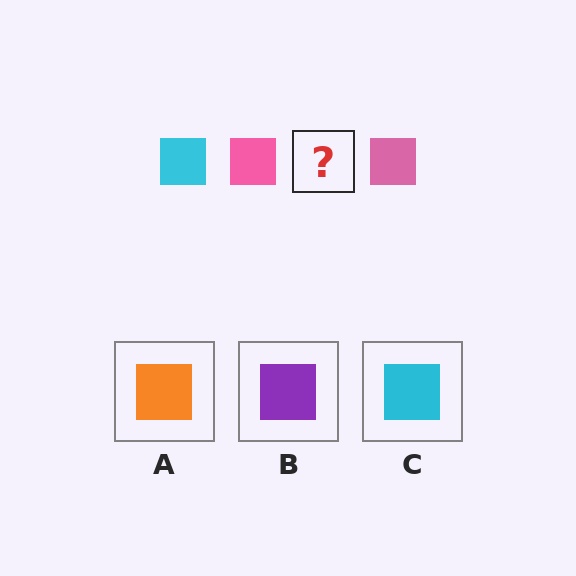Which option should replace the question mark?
Option C.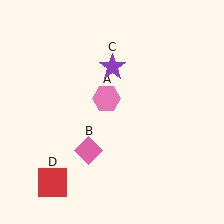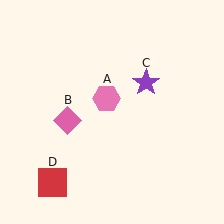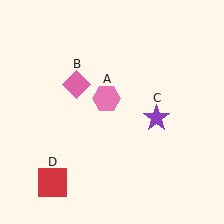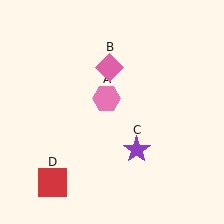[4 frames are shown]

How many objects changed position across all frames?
2 objects changed position: pink diamond (object B), purple star (object C).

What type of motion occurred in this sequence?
The pink diamond (object B), purple star (object C) rotated clockwise around the center of the scene.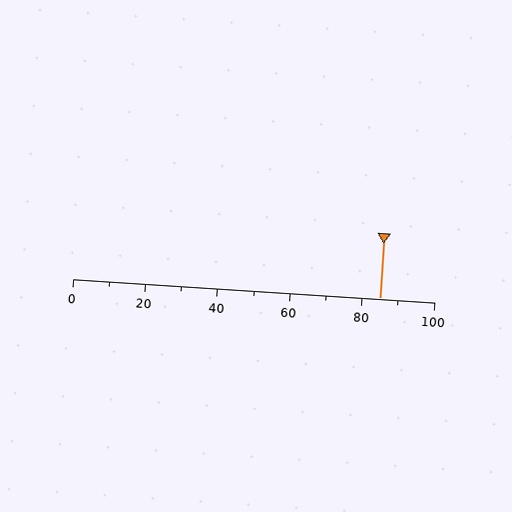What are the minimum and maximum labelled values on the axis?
The axis runs from 0 to 100.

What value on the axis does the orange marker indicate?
The marker indicates approximately 85.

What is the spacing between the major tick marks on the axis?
The major ticks are spaced 20 apart.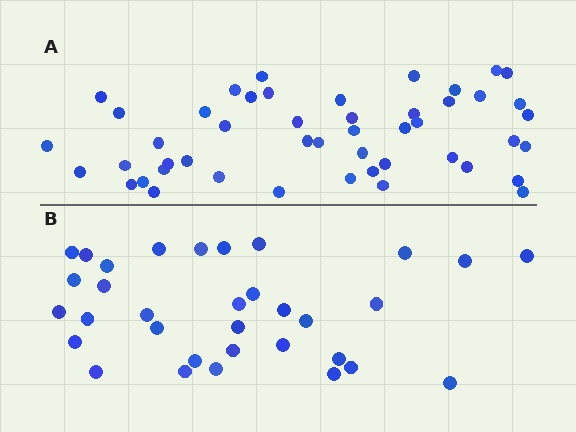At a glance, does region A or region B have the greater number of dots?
Region A (the top region) has more dots.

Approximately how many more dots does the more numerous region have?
Region A has approximately 15 more dots than region B.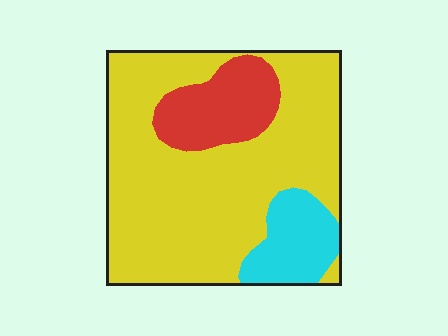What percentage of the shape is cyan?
Cyan covers roughly 15% of the shape.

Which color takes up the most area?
Yellow, at roughly 70%.